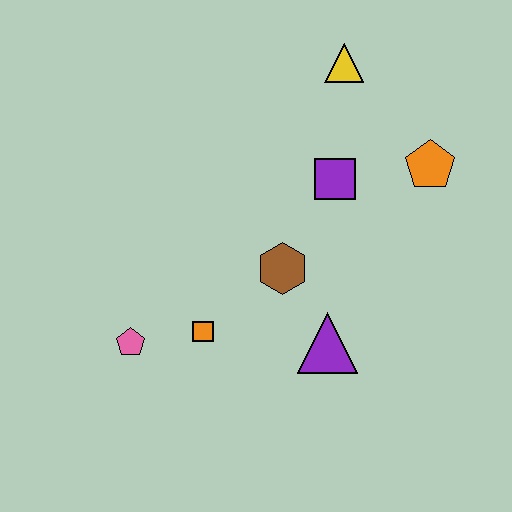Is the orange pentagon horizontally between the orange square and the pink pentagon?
No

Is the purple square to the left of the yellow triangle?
Yes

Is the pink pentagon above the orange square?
No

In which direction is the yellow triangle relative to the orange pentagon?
The yellow triangle is above the orange pentagon.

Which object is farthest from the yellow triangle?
The pink pentagon is farthest from the yellow triangle.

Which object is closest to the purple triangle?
The brown hexagon is closest to the purple triangle.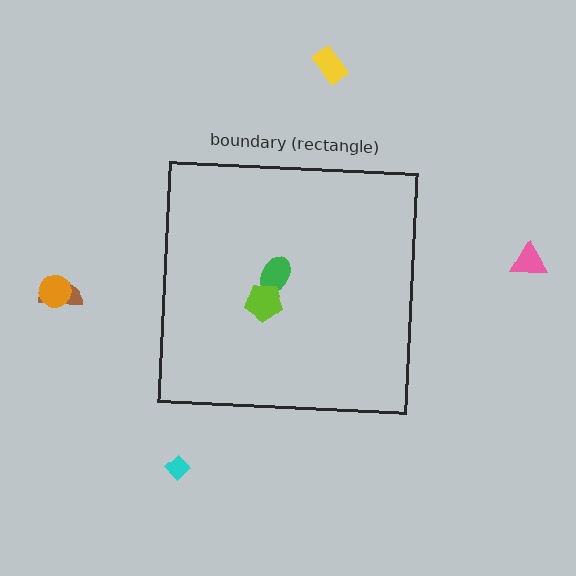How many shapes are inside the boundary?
2 inside, 5 outside.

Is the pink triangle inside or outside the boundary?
Outside.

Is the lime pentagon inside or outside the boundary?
Inside.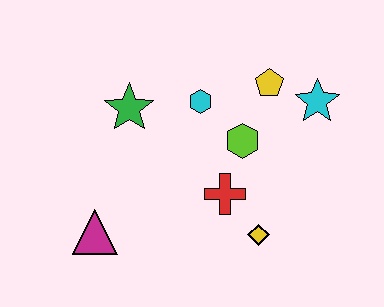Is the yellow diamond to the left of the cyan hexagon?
No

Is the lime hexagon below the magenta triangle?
No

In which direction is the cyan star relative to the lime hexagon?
The cyan star is to the right of the lime hexagon.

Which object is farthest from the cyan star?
The magenta triangle is farthest from the cyan star.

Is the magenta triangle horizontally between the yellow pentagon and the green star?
No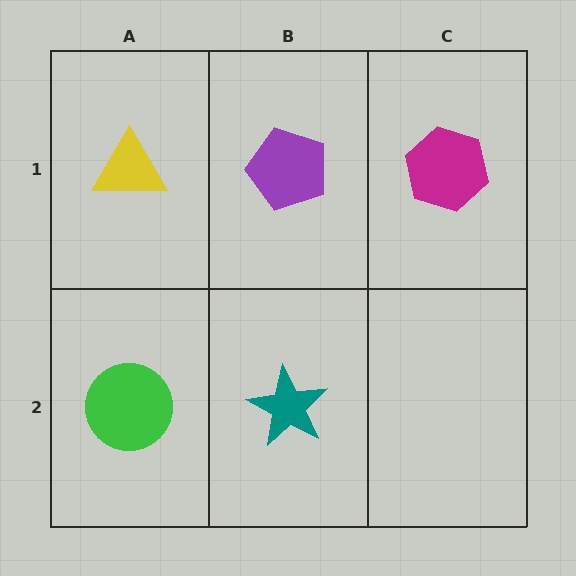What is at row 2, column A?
A green circle.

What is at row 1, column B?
A purple pentagon.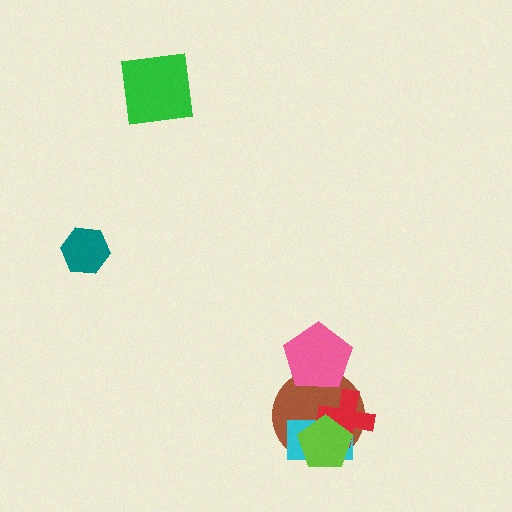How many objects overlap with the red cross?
3 objects overlap with the red cross.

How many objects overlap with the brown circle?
4 objects overlap with the brown circle.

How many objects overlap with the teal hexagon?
0 objects overlap with the teal hexagon.